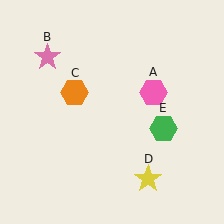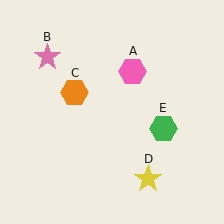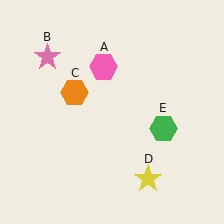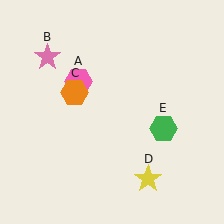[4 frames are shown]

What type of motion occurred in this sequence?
The pink hexagon (object A) rotated counterclockwise around the center of the scene.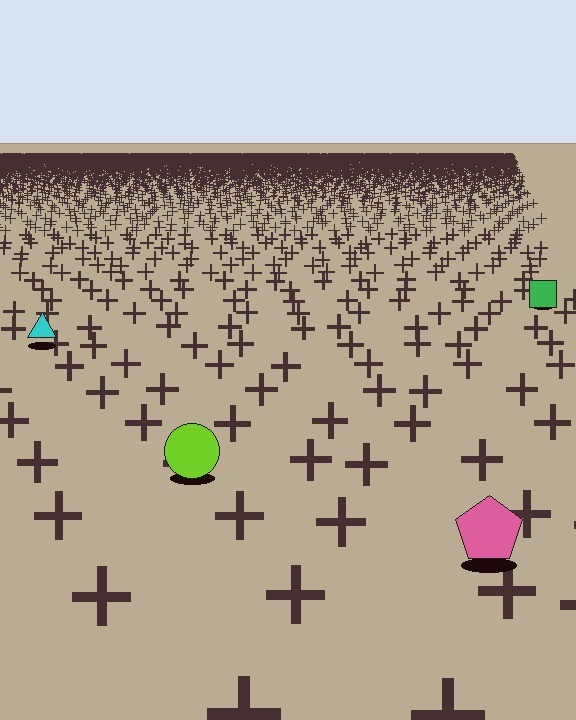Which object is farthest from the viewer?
The green square is farthest from the viewer. It appears smaller and the ground texture around it is denser.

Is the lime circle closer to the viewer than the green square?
Yes. The lime circle is closer — you can tell from the texture gradient: the ground texture is coarser near it.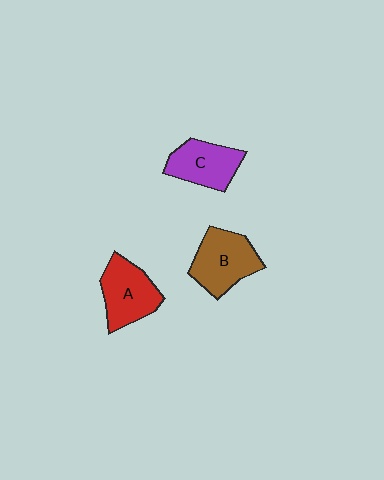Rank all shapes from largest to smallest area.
From largest to smallest: B (brown), A (red), C (purple).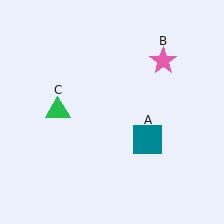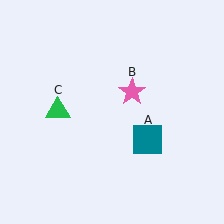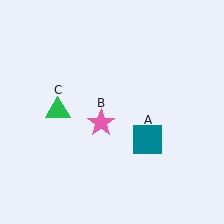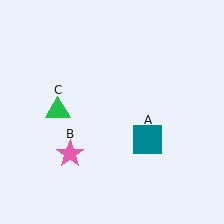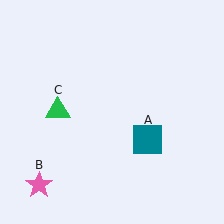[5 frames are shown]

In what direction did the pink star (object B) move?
The pink star (object B) moved down and to the left.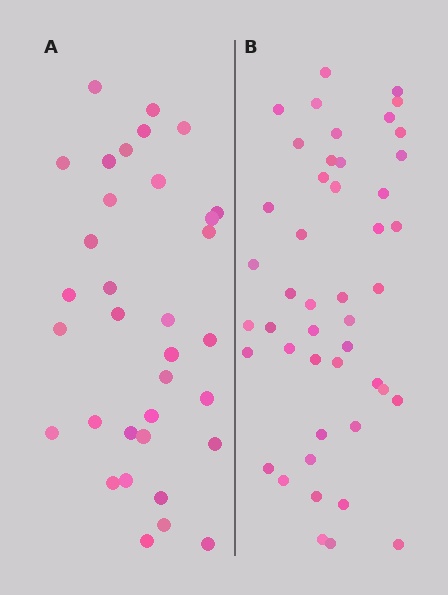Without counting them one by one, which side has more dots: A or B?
Region B (the right region) has more dots.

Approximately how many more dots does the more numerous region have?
Region B has roughly 12 or so more dots than region A.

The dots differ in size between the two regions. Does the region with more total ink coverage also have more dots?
No. Region A has more total ink coverage because its dots are larger, but region B actually contains more individual dots. Total area can be misleading — the number of items is what matters here.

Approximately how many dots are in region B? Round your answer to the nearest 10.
About 50 dots. (The exact count is 46, which rounds to 50.)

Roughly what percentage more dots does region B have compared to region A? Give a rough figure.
About 35% more.